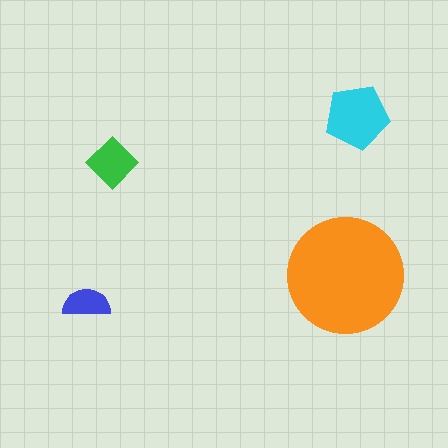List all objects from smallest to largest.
The blue semicircle, the green diamond, the cyan pentagon, the orange circle.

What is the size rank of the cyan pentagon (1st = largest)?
2nd.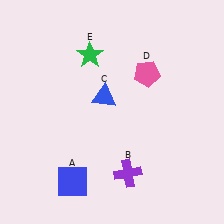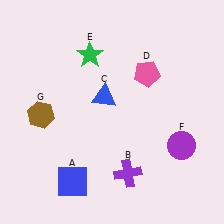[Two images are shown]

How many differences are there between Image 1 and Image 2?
There are 2 differences between the two images.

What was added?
A purple circle (F), a brown hexagon (G) were added in Image 2.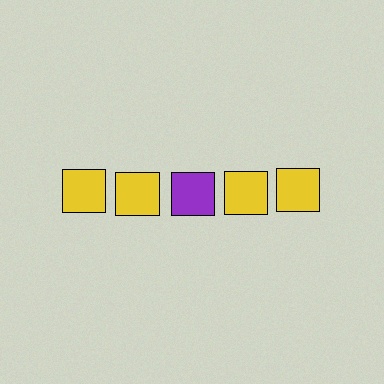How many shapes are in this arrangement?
There are 5 shapes arranged in a grid pattern.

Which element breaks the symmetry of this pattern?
The purple square in the top row, center column breaks the symmetry. All other shapes are yellow squares.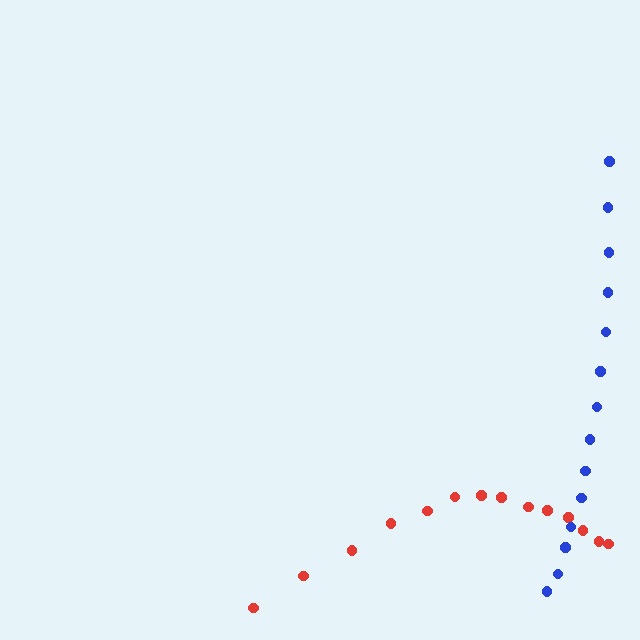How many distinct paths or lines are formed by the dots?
There are 2 distinct paths.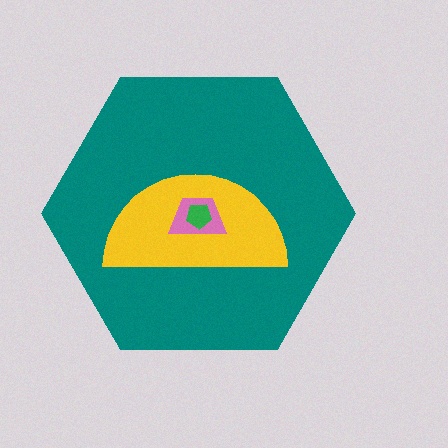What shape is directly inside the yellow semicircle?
The pink trapezoid.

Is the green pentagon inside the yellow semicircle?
Yes.